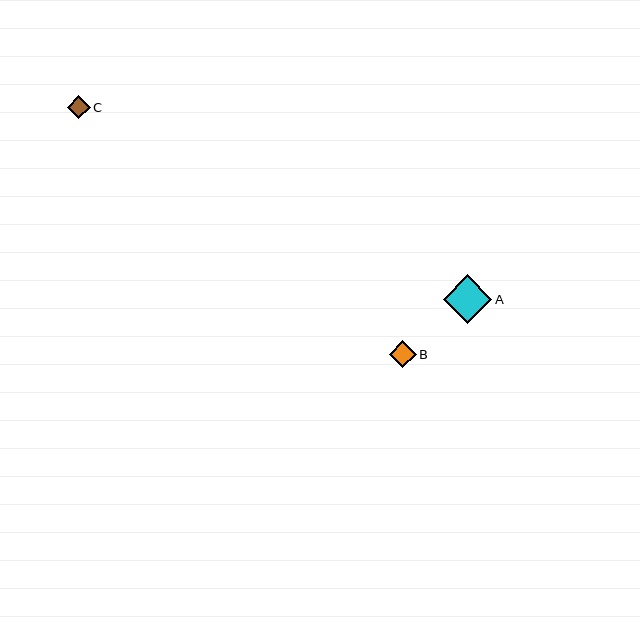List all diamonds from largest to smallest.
From largest to smallest: A, B, C.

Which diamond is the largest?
Diamond A is the largest with a size of approximately 49 pixels.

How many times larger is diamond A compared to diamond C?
Diamond A is approximately 2.1 times the size of diamond C.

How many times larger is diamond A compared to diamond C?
Diamond A is approximately 2.1 times the size of diamond C.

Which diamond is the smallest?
Diamond C is the smallest with a size of approximately 23 pixels.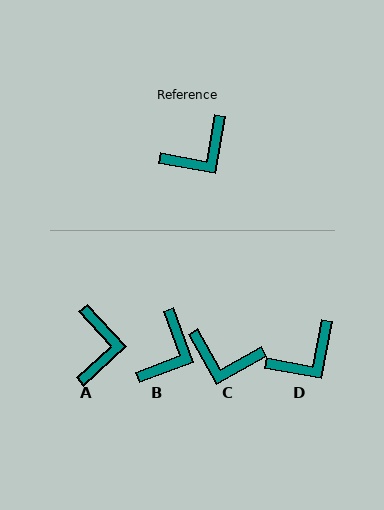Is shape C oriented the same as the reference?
No, it is off by about 50 degrees.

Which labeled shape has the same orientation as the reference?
D.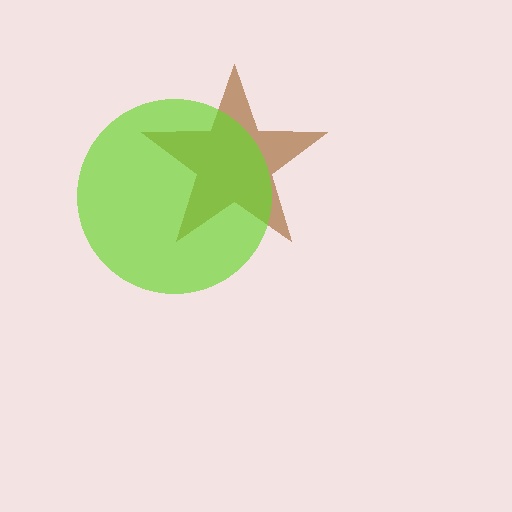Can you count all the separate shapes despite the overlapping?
Yes, there are 2 separate shapes.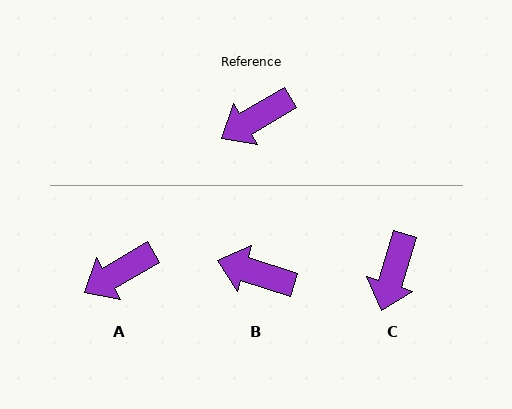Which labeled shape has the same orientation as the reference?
A.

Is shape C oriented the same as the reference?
No, it is off by about 42 degrees.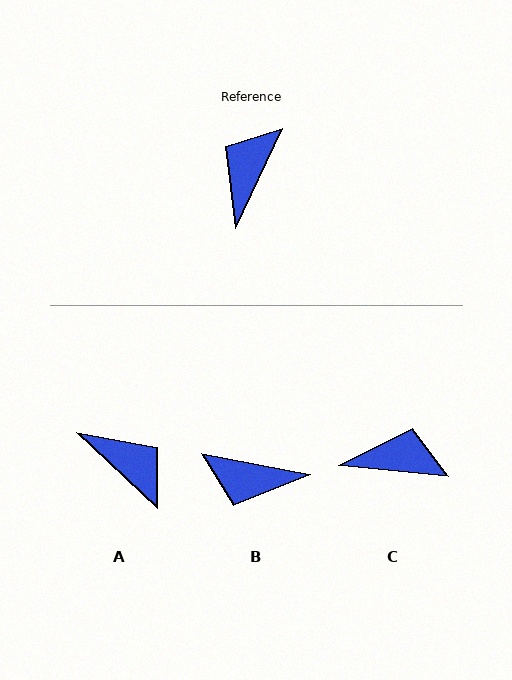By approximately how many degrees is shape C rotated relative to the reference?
Approximately 70 degrees clockwise.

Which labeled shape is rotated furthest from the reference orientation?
A, about 108 degrees away.